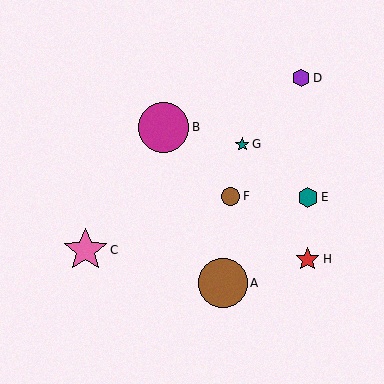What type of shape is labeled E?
Shape E is a teal hexagon.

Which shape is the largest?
The magenta circle (labeled B) is the largest.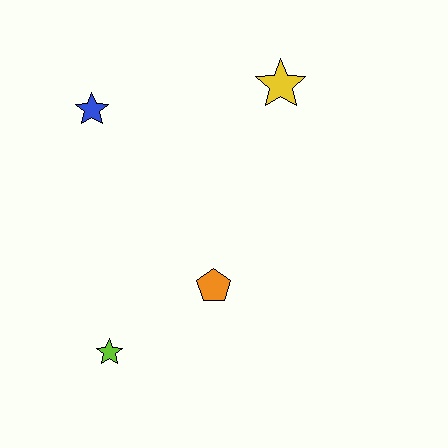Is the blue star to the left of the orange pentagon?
Yes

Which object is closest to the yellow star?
The blue star is closest to the yellow star.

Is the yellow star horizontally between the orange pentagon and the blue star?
No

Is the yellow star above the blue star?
Yes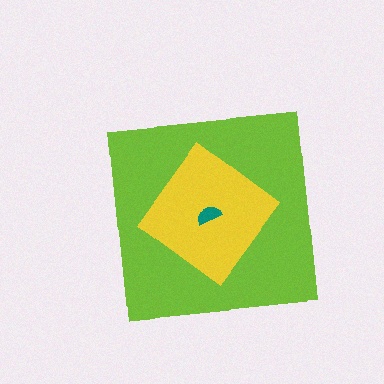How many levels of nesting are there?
3.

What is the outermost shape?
The lime square.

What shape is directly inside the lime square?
The yellow diamond.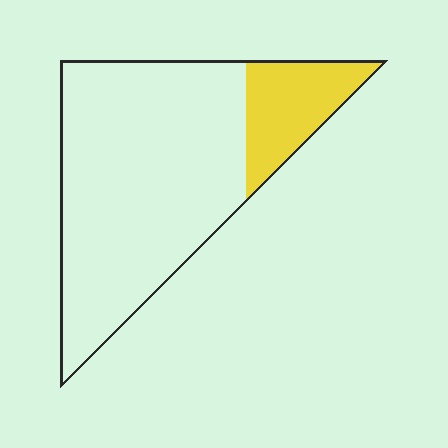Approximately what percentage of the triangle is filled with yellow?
Approximately 20%.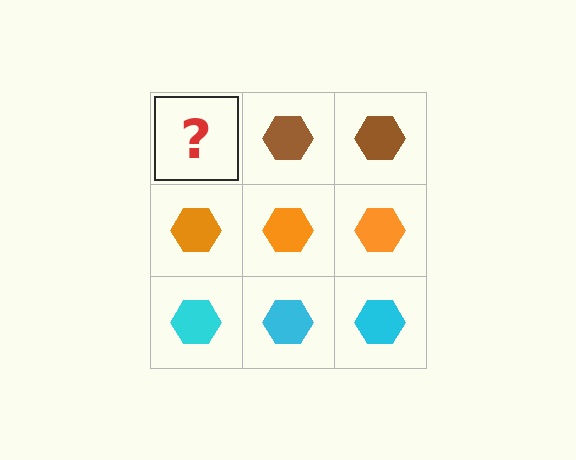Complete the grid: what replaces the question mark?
The question mark should be replaced with a brown hexagon.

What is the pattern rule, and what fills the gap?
The rule is that each row has a consistent color. The gap should be filled with a brown hexagon.